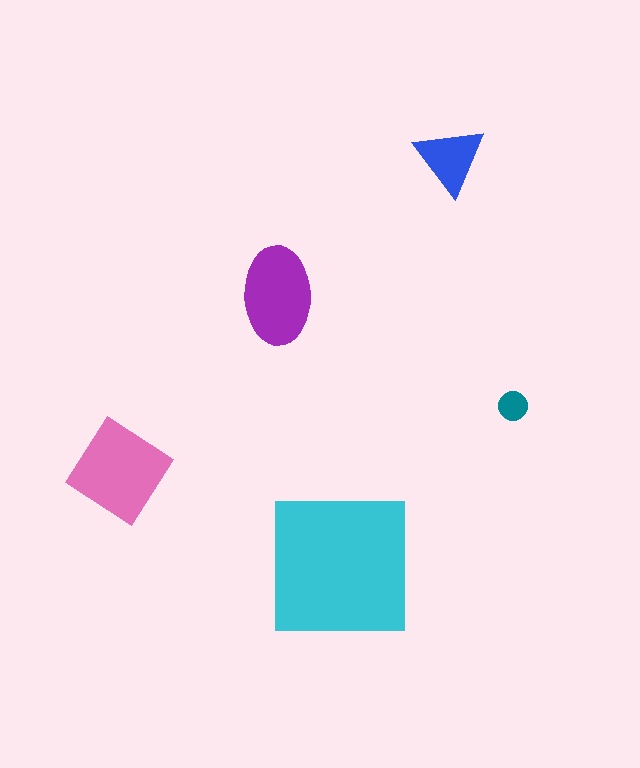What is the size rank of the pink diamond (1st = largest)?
2nd.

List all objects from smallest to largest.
The teal circle, the blue triangle, the purple ellipse, the pink diamond, the cyan square.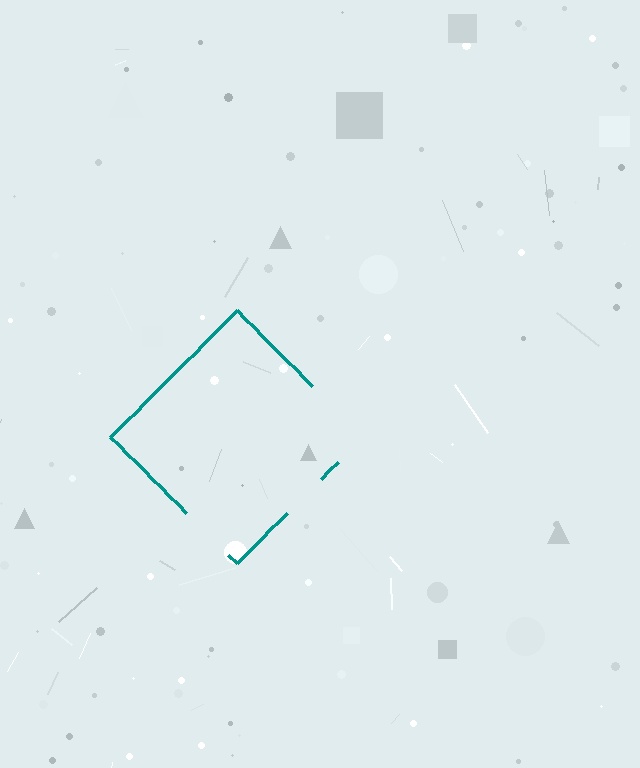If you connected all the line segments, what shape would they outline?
They would outline a diamond.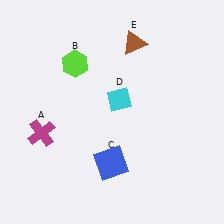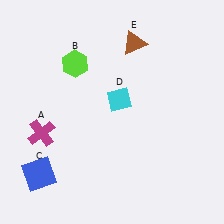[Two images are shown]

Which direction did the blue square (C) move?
The blue square (C) moved left.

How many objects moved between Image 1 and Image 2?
1 object moved between the two images.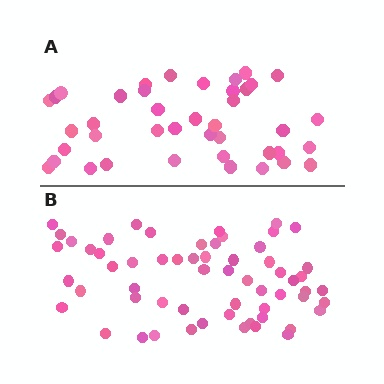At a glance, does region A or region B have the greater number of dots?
Region B (the bottom region) has more dots.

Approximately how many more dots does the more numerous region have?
Region B has approximately 20 more dots than region A.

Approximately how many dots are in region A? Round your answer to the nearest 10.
About 40 dots. (The exact count is 41, which rounds to 40.)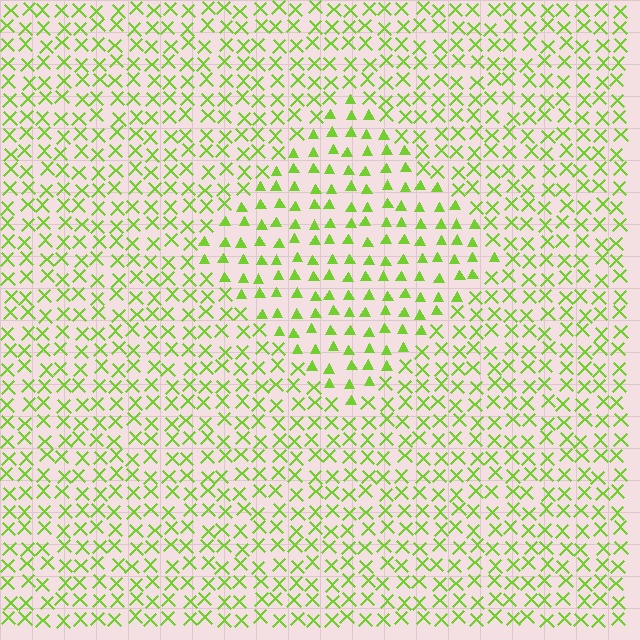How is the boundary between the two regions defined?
The boundary is defined by a change in element shape: triangles inside vs. X marks outside. All elements share the same color and spacing.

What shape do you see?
I see a diamond.